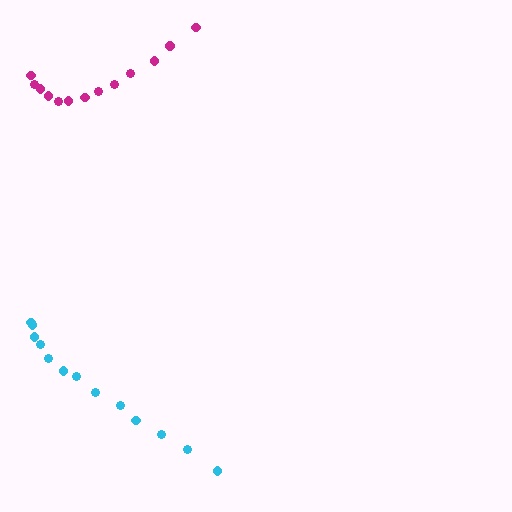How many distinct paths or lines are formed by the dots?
There are 2 distinct paths.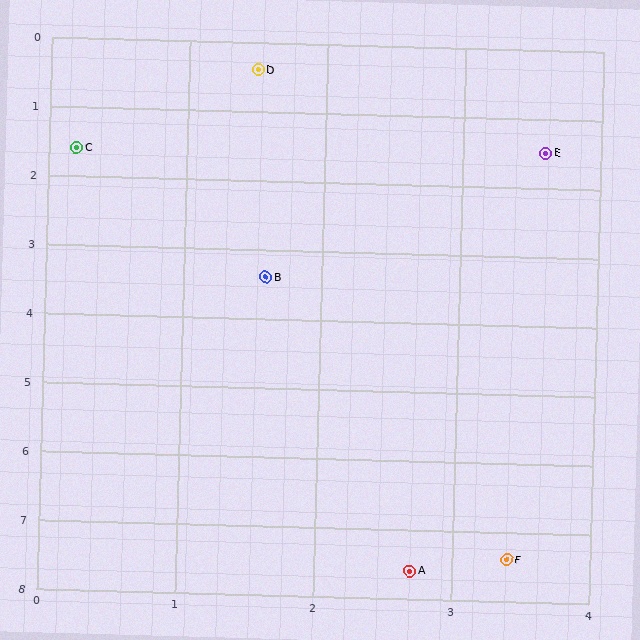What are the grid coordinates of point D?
Point D is at approximately (1.5, 0.4).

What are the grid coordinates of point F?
Point F is at approximately (3.4, 7.4).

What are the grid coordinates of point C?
Point C is at approximately (0.2, 1.6).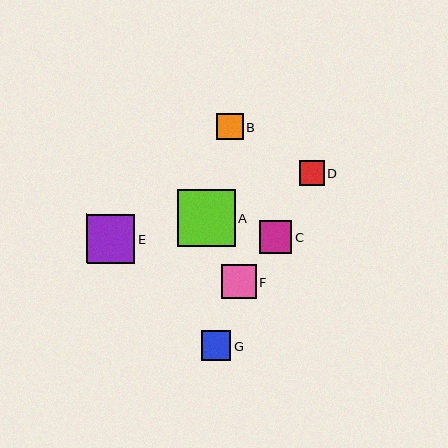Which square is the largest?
Square A is the largest with a size of approximately 58 pixels.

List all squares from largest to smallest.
From largest to smallest: A, E, F, C, G, B, D.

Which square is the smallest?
Square D is the smallest with a size of approximately 25 pixels.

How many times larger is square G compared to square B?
Square G is approximately 1.1 times the size of square B.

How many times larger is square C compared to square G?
Square C is approximately 1.1 times the size of square G.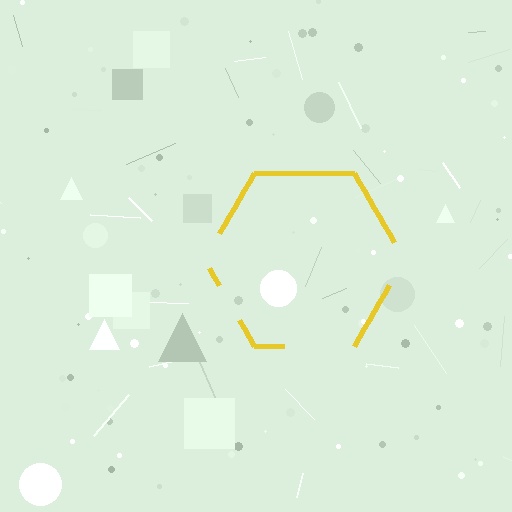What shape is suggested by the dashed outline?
The dashed outline suggests a hexagon.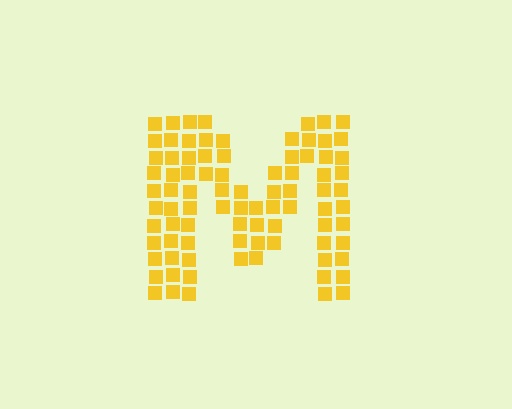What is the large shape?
The large shape is the letter M.